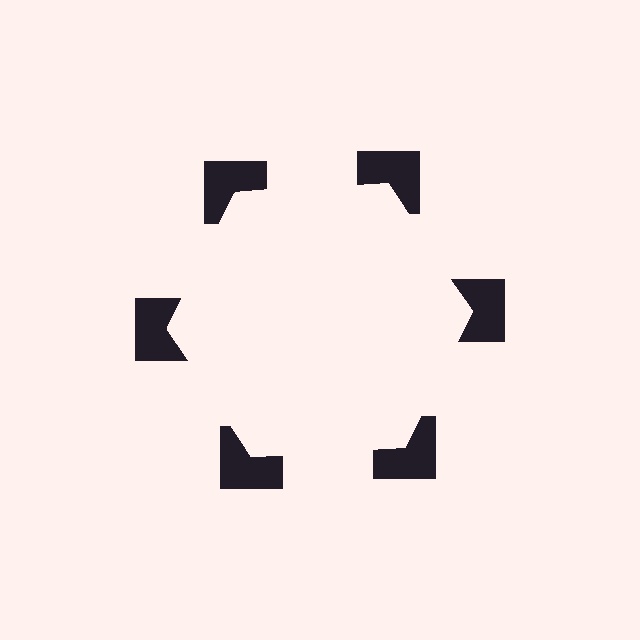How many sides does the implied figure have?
6 sides.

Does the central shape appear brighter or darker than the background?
It typically appears slightly brighter than the background, even though no actual brightness change is drawn.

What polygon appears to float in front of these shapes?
An illusory hexagon — its edges are inferred from the aligned wedge cuts in the notched squares, not physically drawn.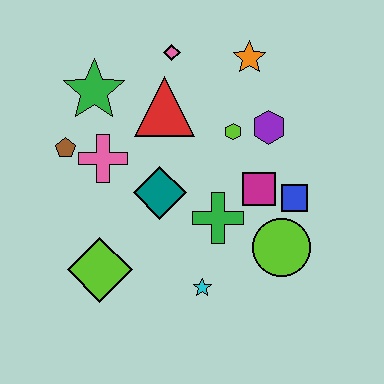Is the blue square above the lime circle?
Yes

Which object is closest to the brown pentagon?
The pink cross is closest to the brown pentagon.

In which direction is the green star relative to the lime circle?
The green star is to the left of the lime circle.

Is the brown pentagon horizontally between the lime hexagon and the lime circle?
No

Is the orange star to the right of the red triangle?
Yes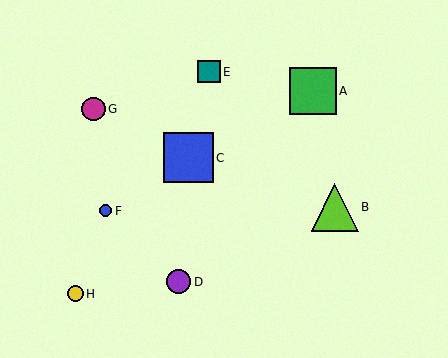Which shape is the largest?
The blue square (labeled C) is the largest.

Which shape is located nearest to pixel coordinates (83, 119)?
The magenta circle (labeled G) at (94, 109) is nearest to that location.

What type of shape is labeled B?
Shape B is a lime triangle.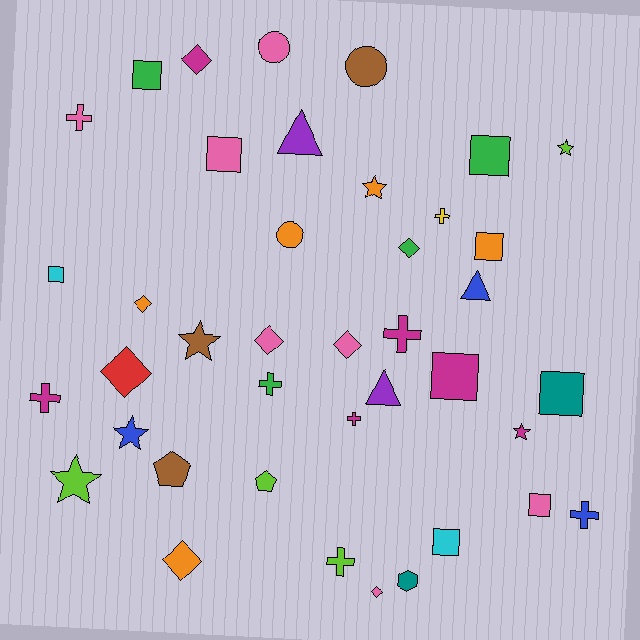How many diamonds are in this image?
There are 8 diamonds.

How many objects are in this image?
There are 40 objects.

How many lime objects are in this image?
There are 4 lime objects.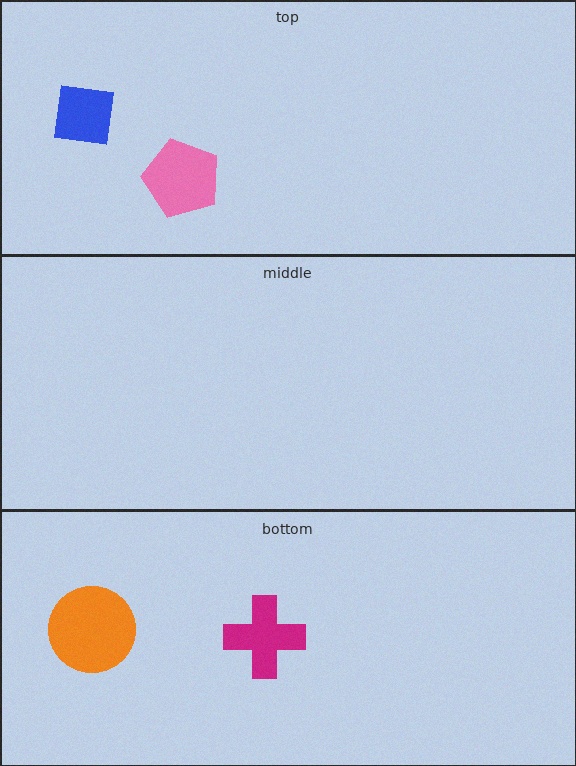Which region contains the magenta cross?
The bottom region.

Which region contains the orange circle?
The bottom region.